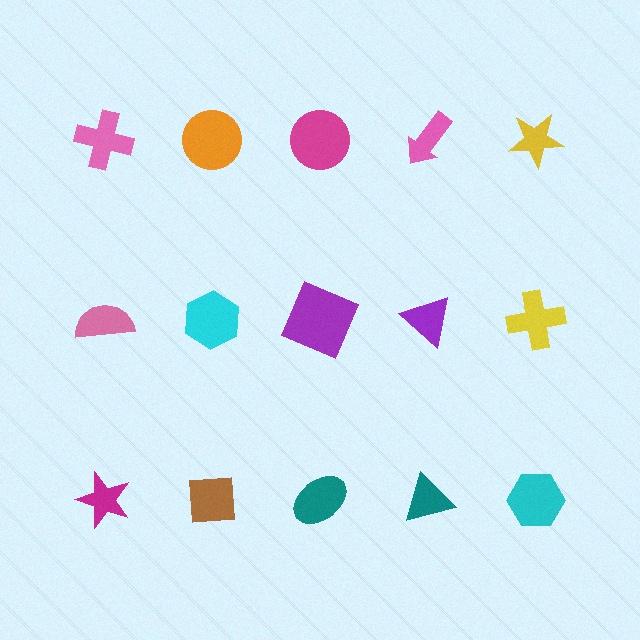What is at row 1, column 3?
A magenta circle.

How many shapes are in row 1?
5 shapes.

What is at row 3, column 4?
A teal triangle.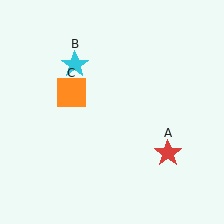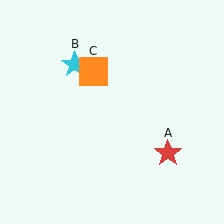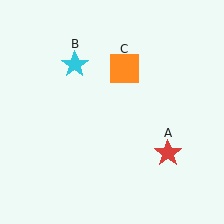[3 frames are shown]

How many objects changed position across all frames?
1 object changed position: orange square (object C).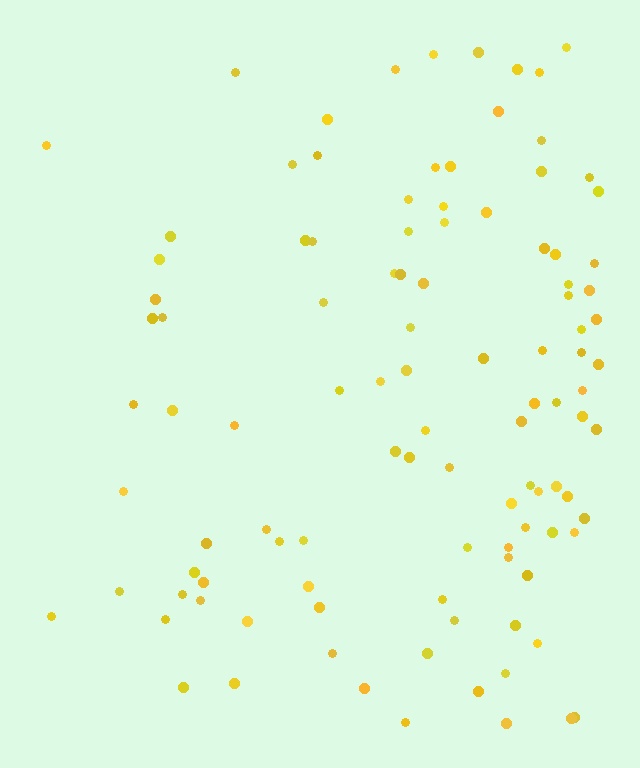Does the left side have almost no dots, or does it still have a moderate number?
Still a moderate number, just noticeably fewer than the right.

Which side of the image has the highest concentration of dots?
The right.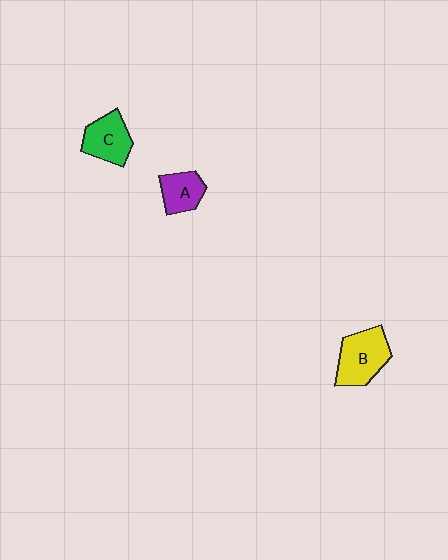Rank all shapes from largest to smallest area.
From largest to smallest: B (yellow), C (green), A (purple).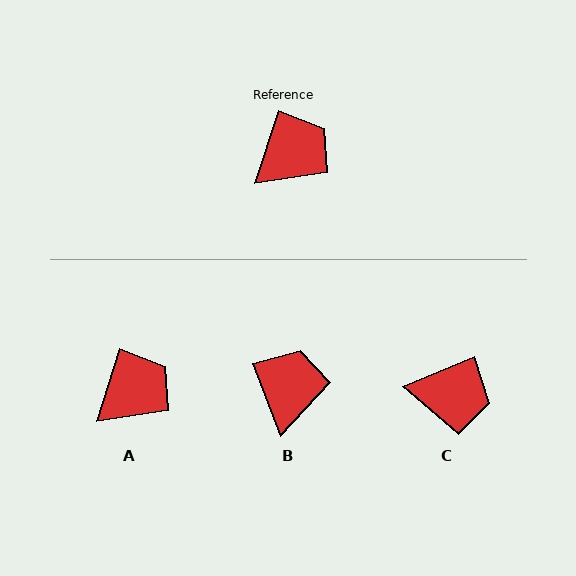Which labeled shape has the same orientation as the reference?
A.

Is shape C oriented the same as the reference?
No, it is off by about 50 degrees.